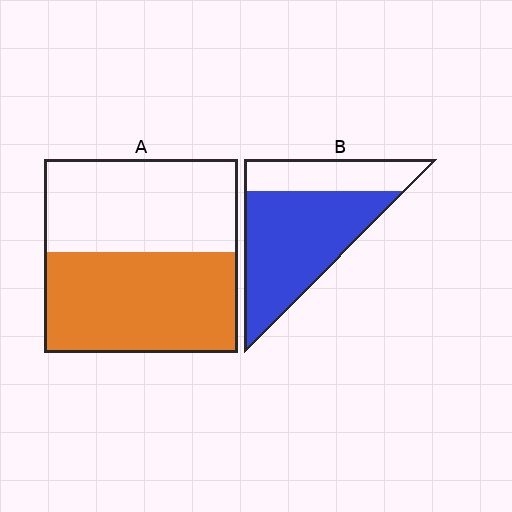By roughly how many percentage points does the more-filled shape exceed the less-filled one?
By roughly 20 percentage points (B over A).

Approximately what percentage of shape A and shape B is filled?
A is approximately 50% and B is approximately 70%.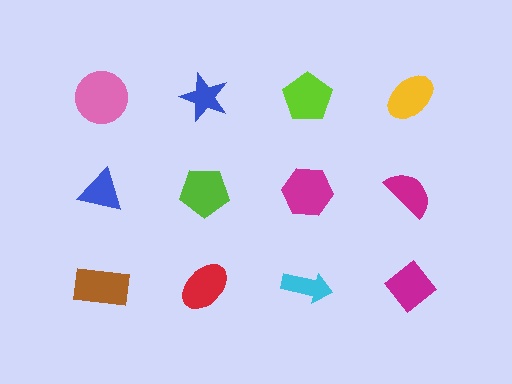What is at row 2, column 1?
A blue triangle.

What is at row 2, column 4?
A magenta semicircle.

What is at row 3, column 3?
A cyan arrow.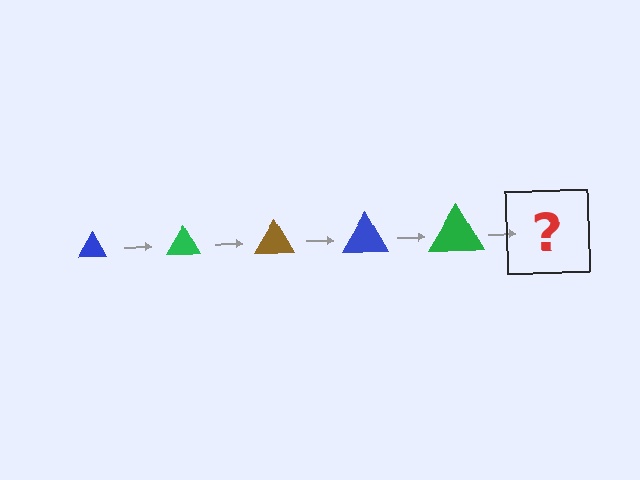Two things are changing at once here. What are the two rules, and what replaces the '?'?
The two rules are that the triangle grows larger each step and the color cycles through blue, green, and brown. The '?' should be a brown triangle, larger than the previous one.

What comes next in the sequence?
The next element should be a brown triangle, larger than the previous one.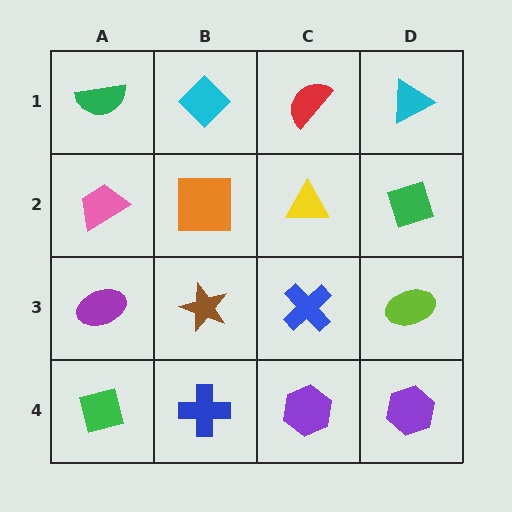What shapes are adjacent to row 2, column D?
A cyan triangle (row 1, column D), a lime ellipse (row 3, column D), a yellow triangle (row 2, column C).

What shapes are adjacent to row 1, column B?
An orange square (row 2, column B), a green semicircle (row 1, column A), a red semicircle (row 1, column C).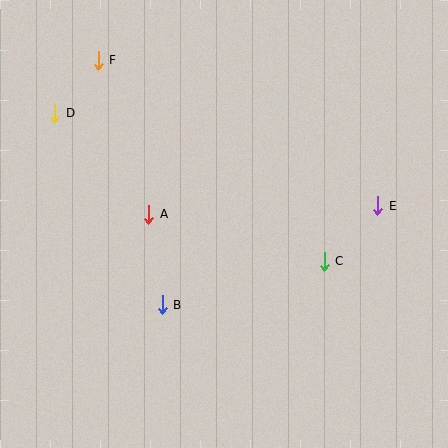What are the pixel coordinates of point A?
Point A is at (149, 214).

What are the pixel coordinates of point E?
Point E is at (378, 206).